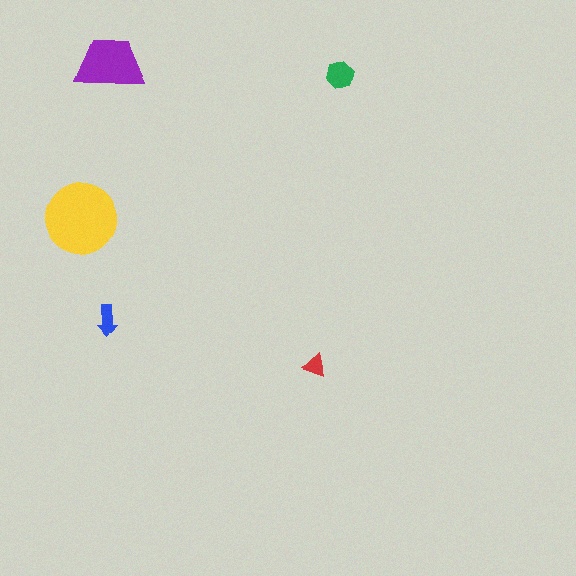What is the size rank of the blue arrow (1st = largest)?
4th.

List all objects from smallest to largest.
The red triangle, the blue arrow, the green hexagon, the purple trapezoid, the yellow circle.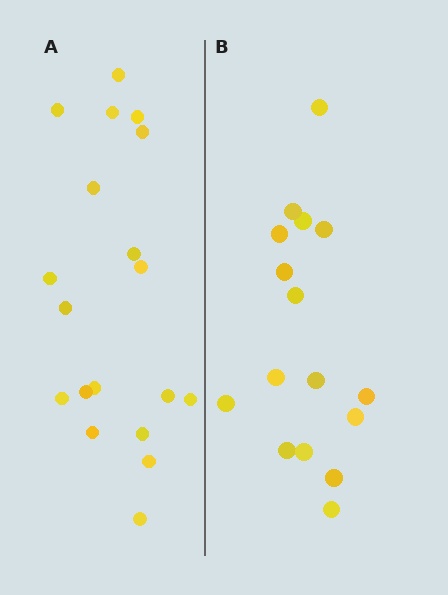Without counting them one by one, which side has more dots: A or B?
Region A (the left region) has more dots.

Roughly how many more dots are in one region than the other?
Region A has just a few more — roughly 2 or 3 more dots than region B.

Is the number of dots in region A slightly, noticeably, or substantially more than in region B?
Region A has only slightly more — the two regions are fairly close. The ratio is roughly 1.2 to 1.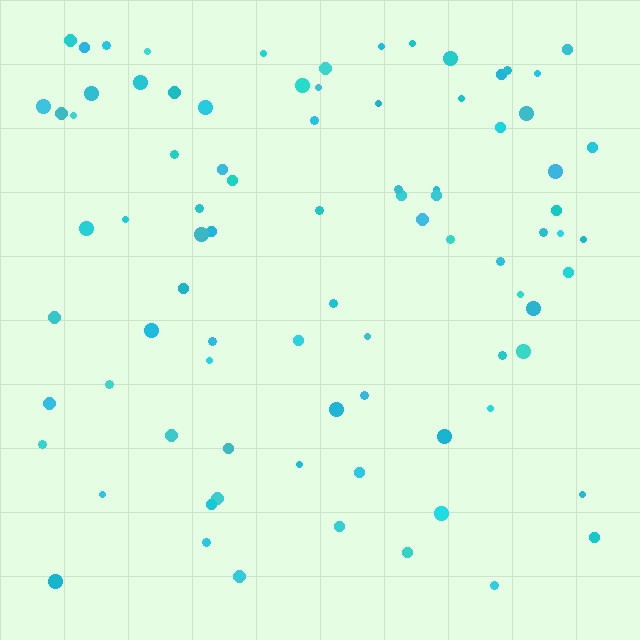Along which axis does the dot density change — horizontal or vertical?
Vertical.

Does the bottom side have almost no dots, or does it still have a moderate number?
Still a moderate number, just noticeably fewer than the top.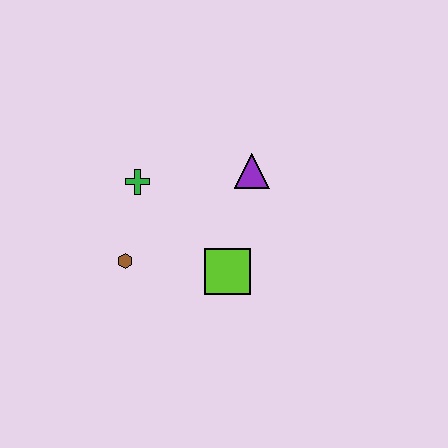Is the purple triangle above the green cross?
Yes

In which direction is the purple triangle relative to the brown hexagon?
The purple triangle is to the right of the brown hexagon.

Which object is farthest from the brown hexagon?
The purple triangle is farthest from the brown hexagon.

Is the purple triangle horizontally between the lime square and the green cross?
No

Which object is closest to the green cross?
The brown hexagon is closest to the green cross.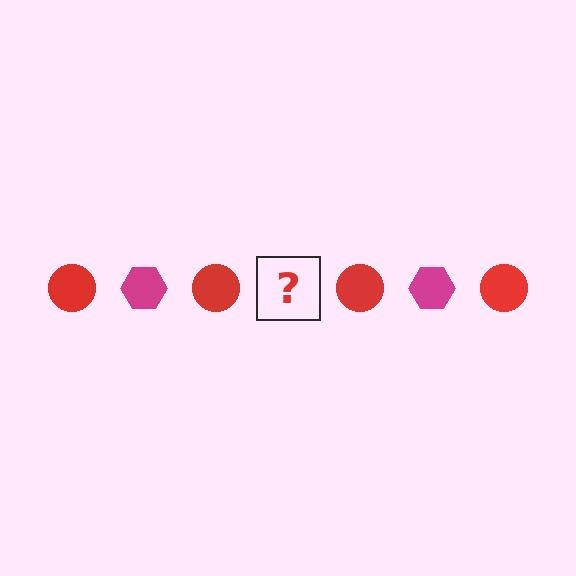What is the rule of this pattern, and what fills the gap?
The rule is that the pattern alternates between red circle and magenta hexagon. The gap should be filled with a magenta hexagon.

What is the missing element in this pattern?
The missing element is a magenta hexagon.